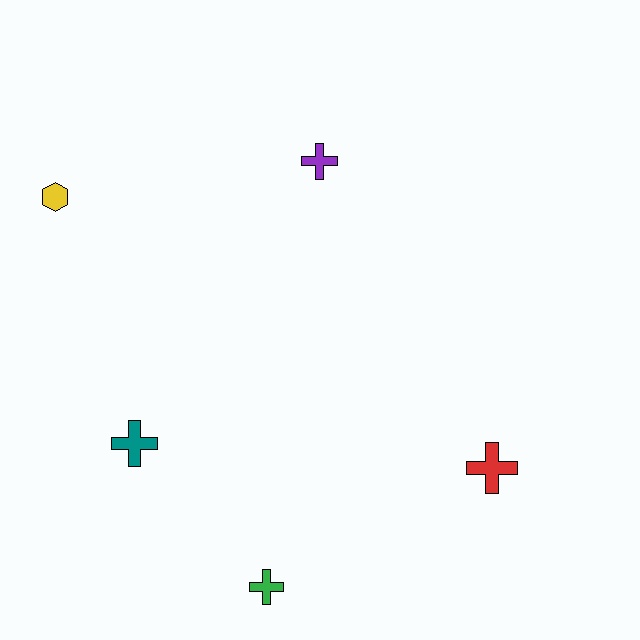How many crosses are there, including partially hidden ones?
There are 4 crosses.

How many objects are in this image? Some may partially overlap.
There are 5 objects.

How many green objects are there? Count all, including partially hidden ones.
There is 1 green object.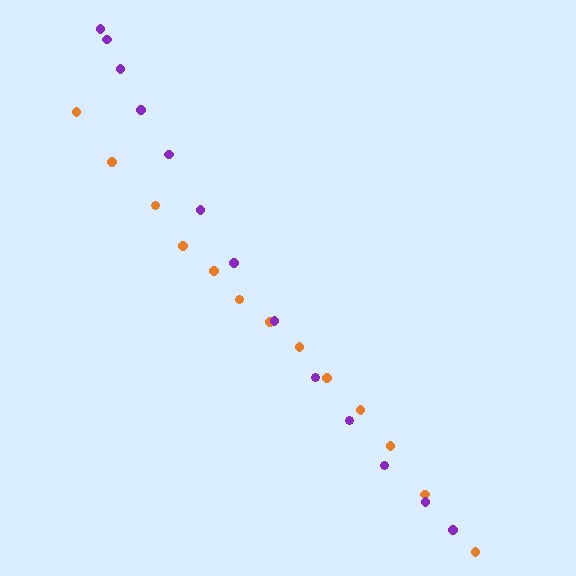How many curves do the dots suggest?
There are 2 distinct paths.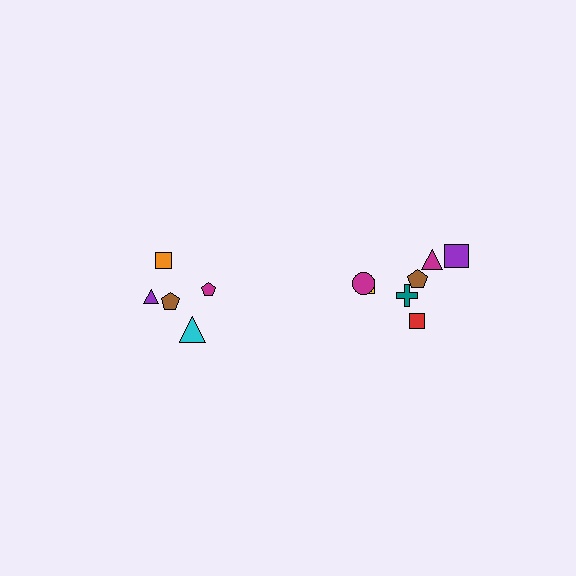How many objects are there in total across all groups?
There are 12 objects.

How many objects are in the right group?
There are 7 objects.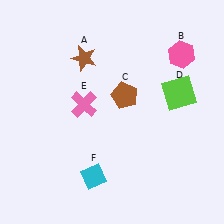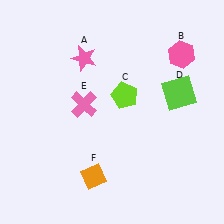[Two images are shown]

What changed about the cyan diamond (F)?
In Image 1, F is cyan. In Image 2, it changed to orange.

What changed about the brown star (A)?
In Image 1, A is brown. In Image 2, it changed to pink.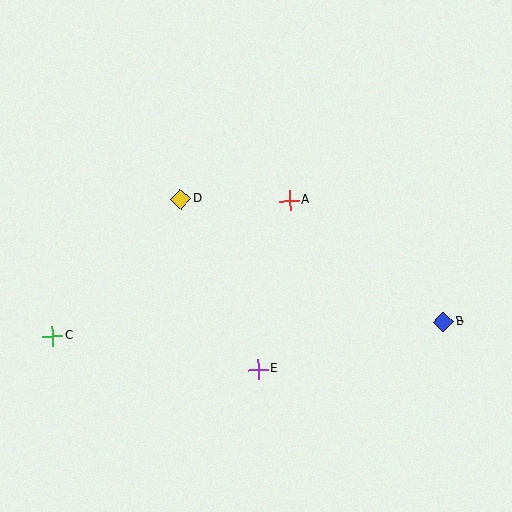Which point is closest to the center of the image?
Point A at (289, 201) is closest to the center.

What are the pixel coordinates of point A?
Point A is at (289, 201).